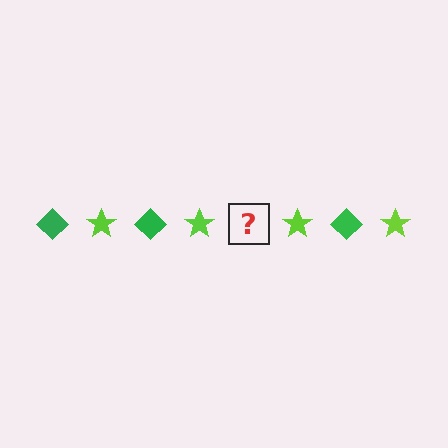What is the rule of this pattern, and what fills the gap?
The rule is that the pattern alternates between green diamond and lime star. The gap should be filled with a green diamond.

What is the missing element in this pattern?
The missing element is a green diamond.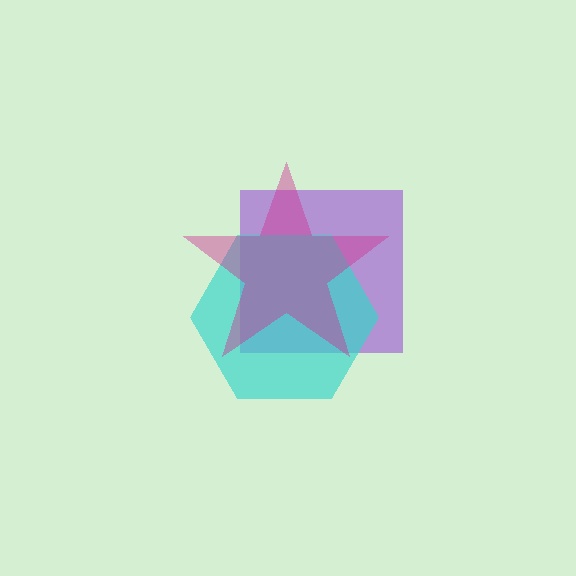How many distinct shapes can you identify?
There are 3 distinct shapes: a purple square, a cyan hexagon, a magenta star.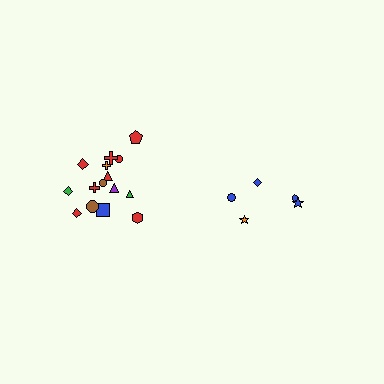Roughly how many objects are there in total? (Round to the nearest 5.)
Roughly 20 objects in total.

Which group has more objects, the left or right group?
The left group.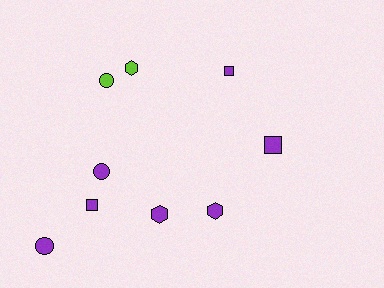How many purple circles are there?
There are 2 purple circles.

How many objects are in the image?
There are 9 objects.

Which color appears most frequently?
Purple, with 7 objects.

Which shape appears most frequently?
Hexagon, with 3 objects.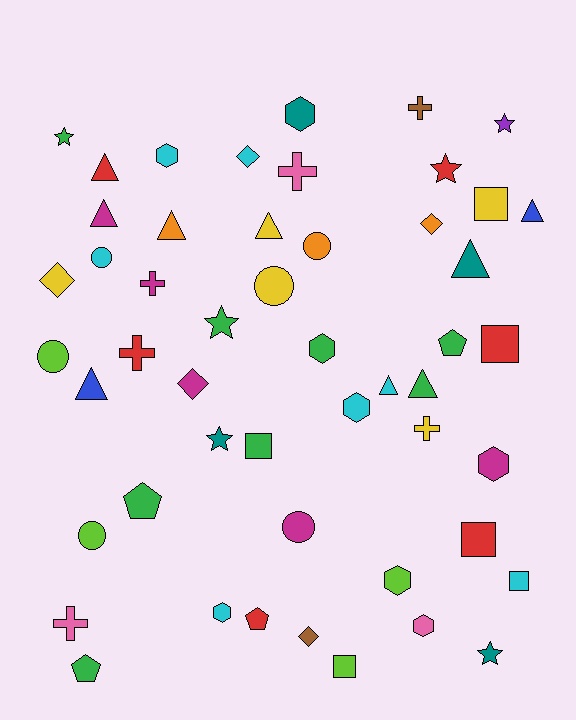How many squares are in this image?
There are 6 squares.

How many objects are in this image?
There are 50 objects.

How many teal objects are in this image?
There are 4 teal objects.